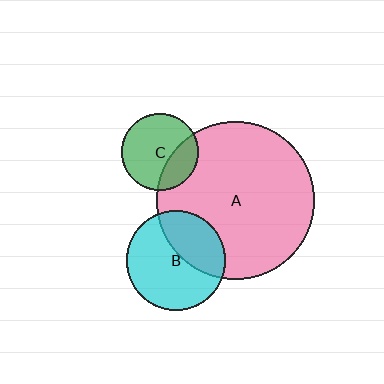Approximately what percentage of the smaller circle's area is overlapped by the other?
Approximately 35%.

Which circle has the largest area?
Circle A (pink).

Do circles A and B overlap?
Yes.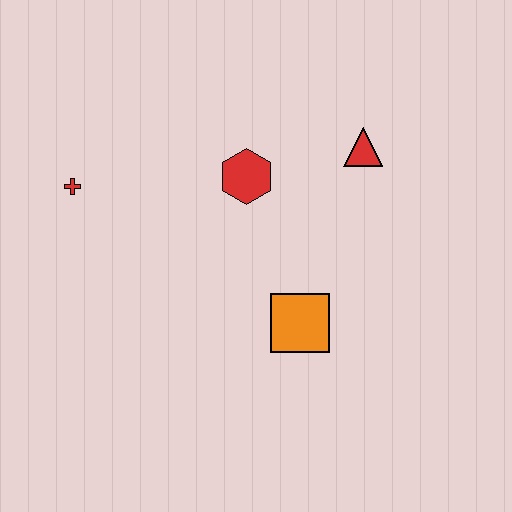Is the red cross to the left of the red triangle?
Yes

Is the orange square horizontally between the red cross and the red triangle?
Yes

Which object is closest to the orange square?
The red hexagon is closest to the orange square.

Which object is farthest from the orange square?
The red cross is farthest from the orange square.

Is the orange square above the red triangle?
No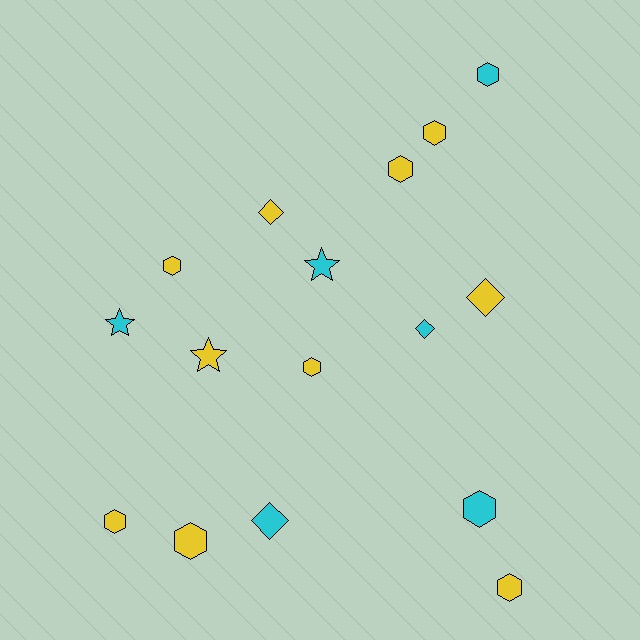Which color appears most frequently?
Yellow, with 10 objects.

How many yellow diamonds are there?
There are 2 yellow diamonds.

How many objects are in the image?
There are 16 objects.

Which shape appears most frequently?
Hexagon, with 9 objects.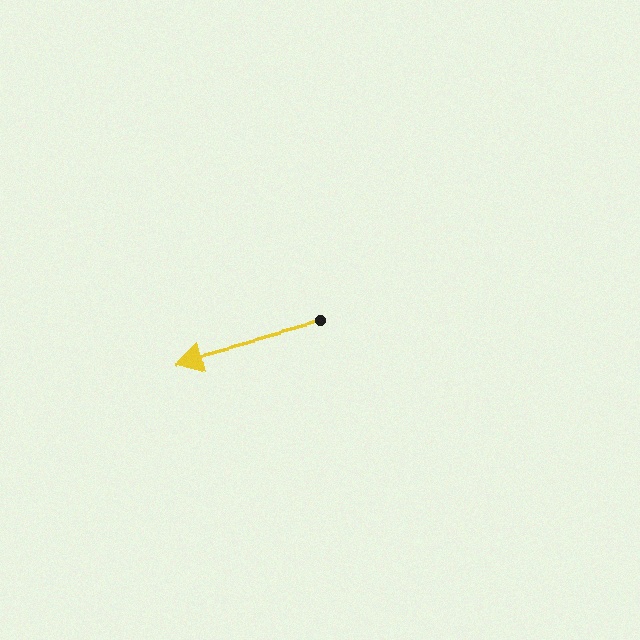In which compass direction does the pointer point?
West.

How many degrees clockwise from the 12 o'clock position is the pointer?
Approximately 255 degrees.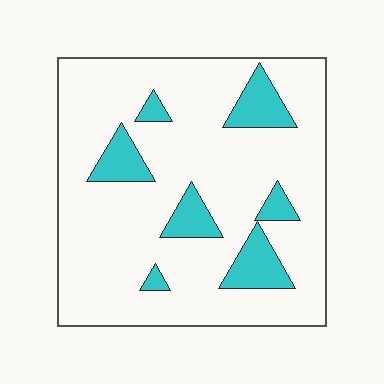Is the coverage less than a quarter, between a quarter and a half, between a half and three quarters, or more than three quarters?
Less than a quarter.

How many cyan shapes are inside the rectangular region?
7.